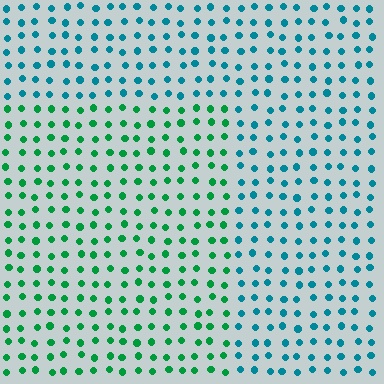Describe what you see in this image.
The image is filled with small teal elements in a uniform arrangement. A rectangle-shaped region is visible where the elements are tinted to a slightly different hue, forming a subtle color boundary.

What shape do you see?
I see a rectangle.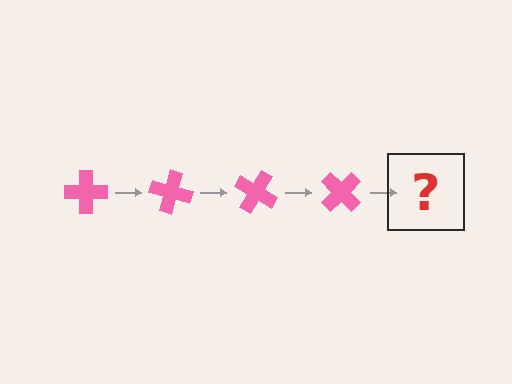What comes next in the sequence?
The next element should be a pink cross rotated 60 degrees.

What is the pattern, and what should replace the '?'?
The pattern is that the cross rotates 15 degrees each step. The '?' should be a pink cross rotated 60 degrees.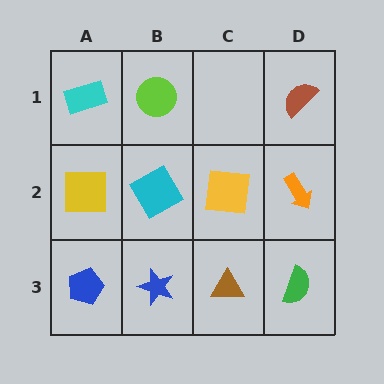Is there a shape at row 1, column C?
No, that cell is empty.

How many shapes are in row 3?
4 shapes.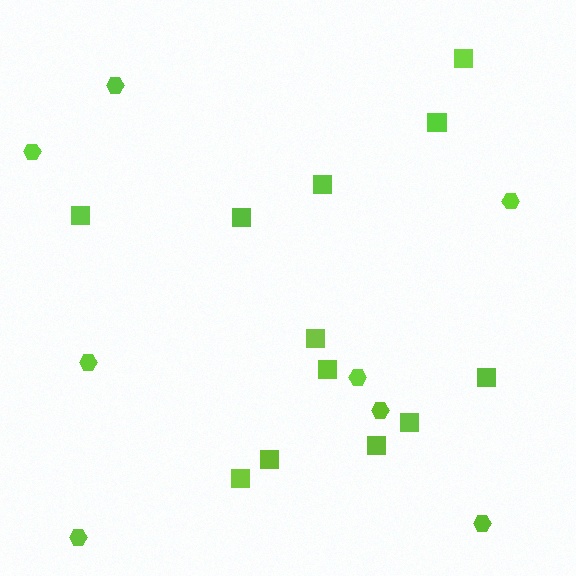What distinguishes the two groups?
There are 2 groups: one group of hexagons (8) and one group of squares (12).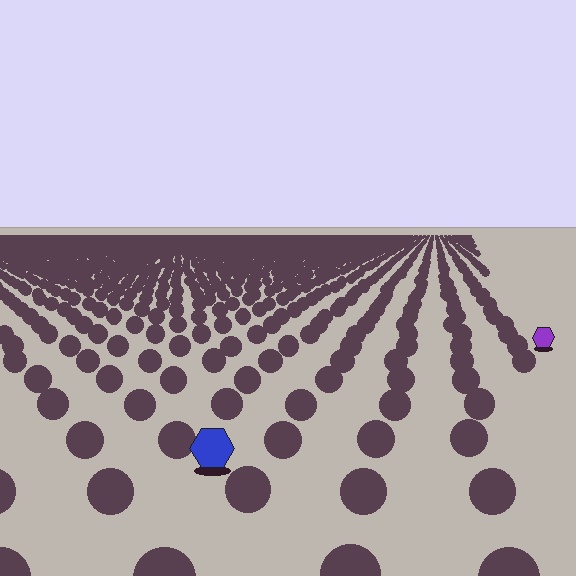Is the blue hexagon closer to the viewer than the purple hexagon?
Yes. The blue hexagon is closer — you can tell from the texture gradient: the ground texture is coarser near it.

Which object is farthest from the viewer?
The purple hexagon is farthest from the viewer. It appears smaller and the ground texture around it is denser.